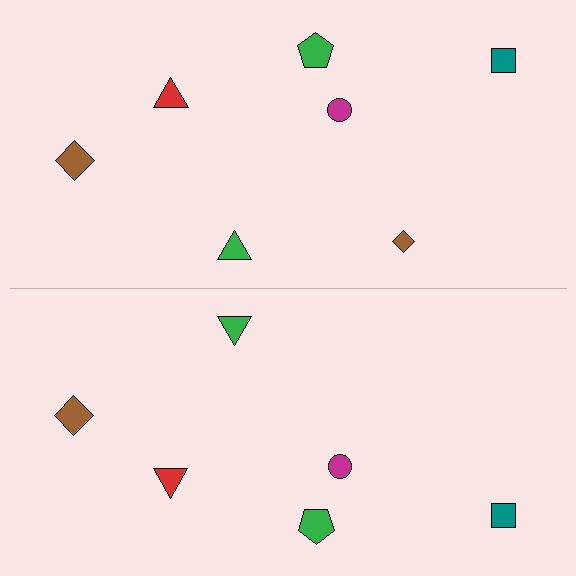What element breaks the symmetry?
A brown diamond is missing from the bottom side.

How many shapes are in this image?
There are 13 shapes in this image.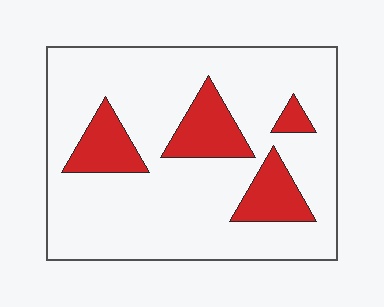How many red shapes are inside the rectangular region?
4.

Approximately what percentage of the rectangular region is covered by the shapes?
Approximately 20%.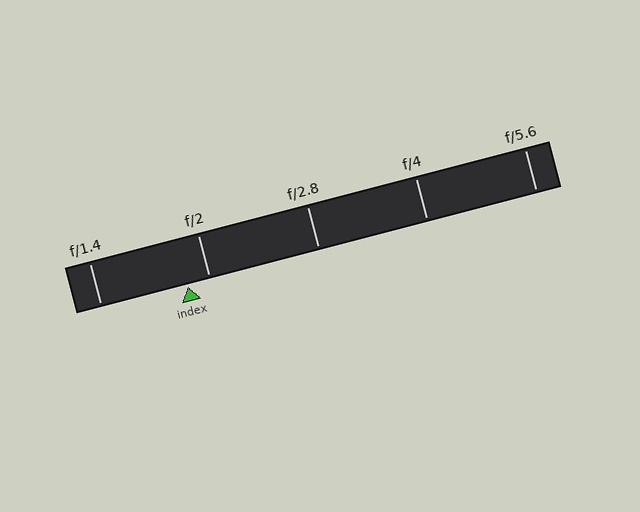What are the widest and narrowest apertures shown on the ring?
The widest aperture shown is f/1.4 and the narrowest is f/5.6.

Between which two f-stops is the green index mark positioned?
The index mark is between f/1.4 and f/2.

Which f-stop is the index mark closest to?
The index mark is closest to f/2.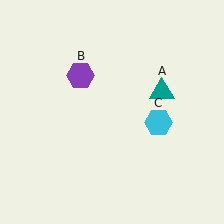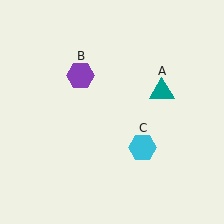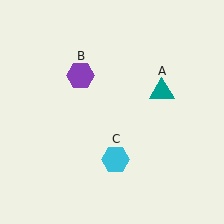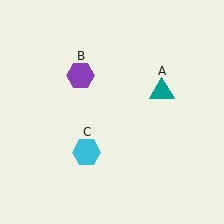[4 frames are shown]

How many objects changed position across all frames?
1 object changed position: cyan hexagon (object C).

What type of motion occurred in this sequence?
The cyan hexagon (object C) rotated clockwise around the center of the scene.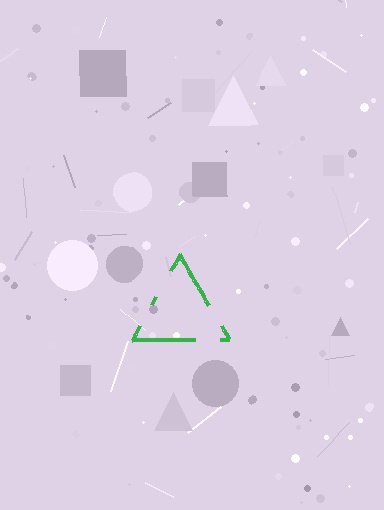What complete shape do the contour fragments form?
The contour fragments form a triangle.